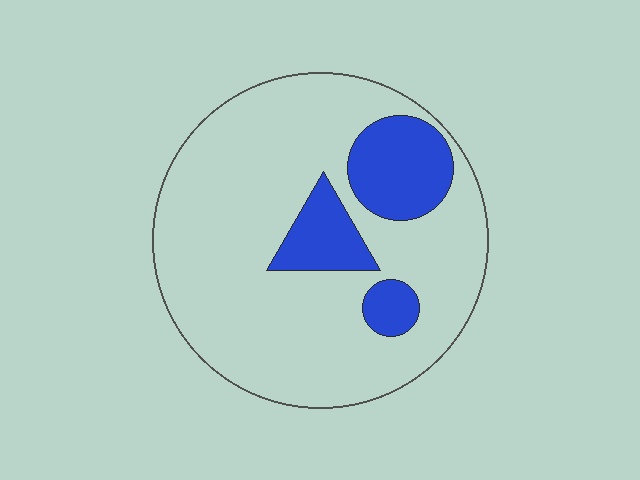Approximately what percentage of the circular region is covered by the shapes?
Approximately 20%.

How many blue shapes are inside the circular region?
3.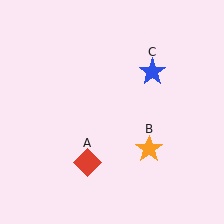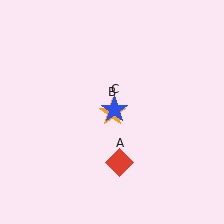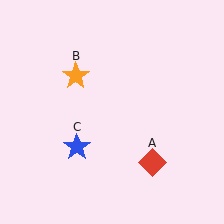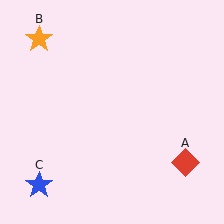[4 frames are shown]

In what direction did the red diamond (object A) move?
The red diamond (object A) moved right.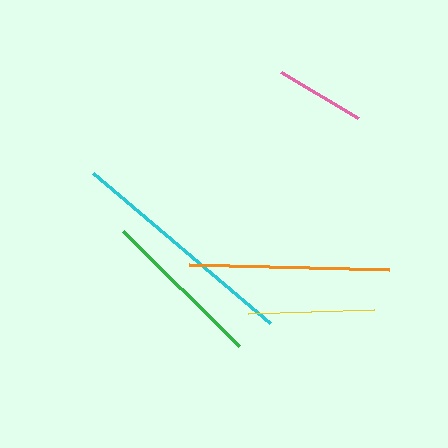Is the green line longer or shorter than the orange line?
The orange line is longer than the green line.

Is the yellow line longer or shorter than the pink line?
The yellow line is longer than the pink line.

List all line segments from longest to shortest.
From longest to shortest: cyan, orange, green, yellow, pink.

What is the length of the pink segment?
The pink segment is approximately 89 pixels long.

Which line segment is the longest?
The cyan line is the longest at approximately 232 pixels.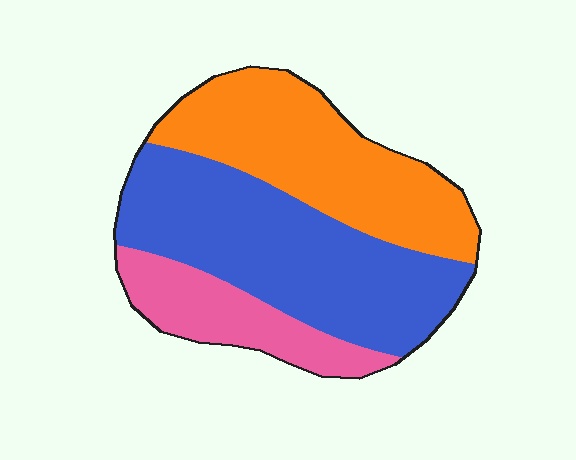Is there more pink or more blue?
Blue.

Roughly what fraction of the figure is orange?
Orange takes up between a quarter and a half of the figure.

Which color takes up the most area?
Blue, at roughly 45%.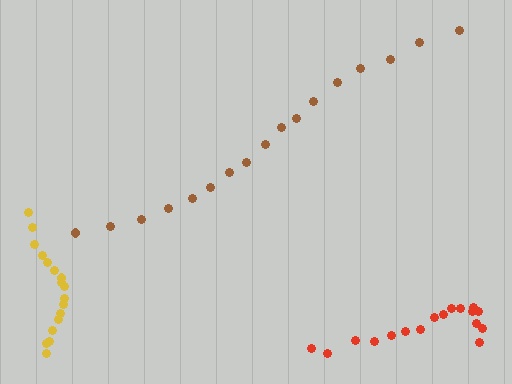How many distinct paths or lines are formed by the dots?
There are 3 distinct paths.